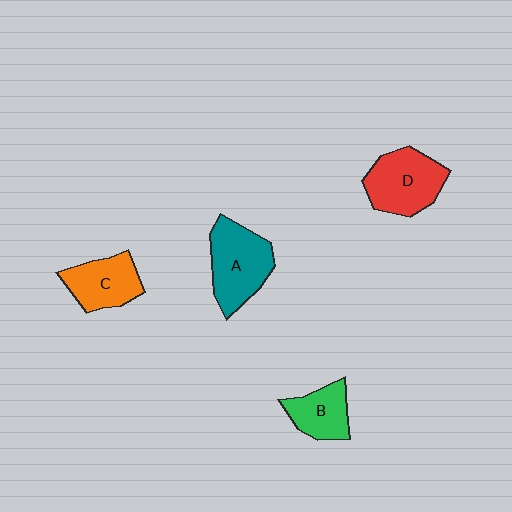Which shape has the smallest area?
Shape B (green).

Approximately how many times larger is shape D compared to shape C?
Approximately 1.2 times.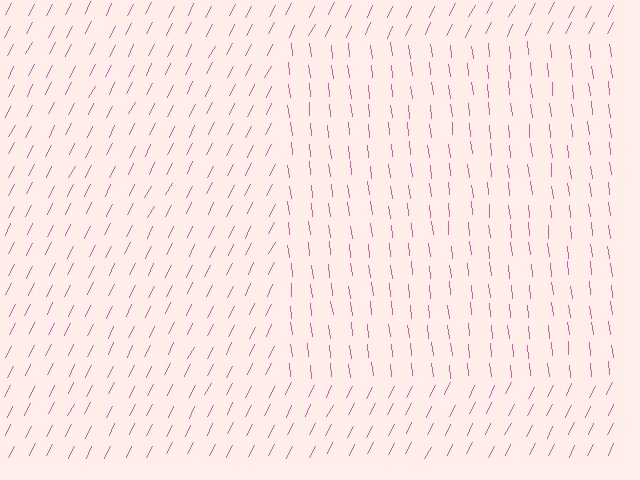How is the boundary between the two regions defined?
The boundary is defined purely by a change in line orientation (approximately 33 degrees difference). All lines are the same color and thickness.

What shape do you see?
I see a rectangle.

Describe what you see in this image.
The image is filled with small pink line segments. A rectangle region in the image has lines oriented differently from the surrounding lines, creating a visible texture boundary.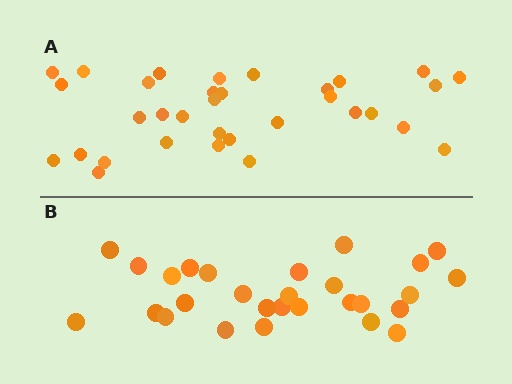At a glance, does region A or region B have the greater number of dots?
Region A (the top region) has more dots.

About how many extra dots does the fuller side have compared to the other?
Region A has about 5 more dots than region B.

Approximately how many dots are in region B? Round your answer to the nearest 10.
About 30 dots. (The exact count is 28, which rounds to 30.)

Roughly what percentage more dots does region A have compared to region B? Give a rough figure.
About 20% more.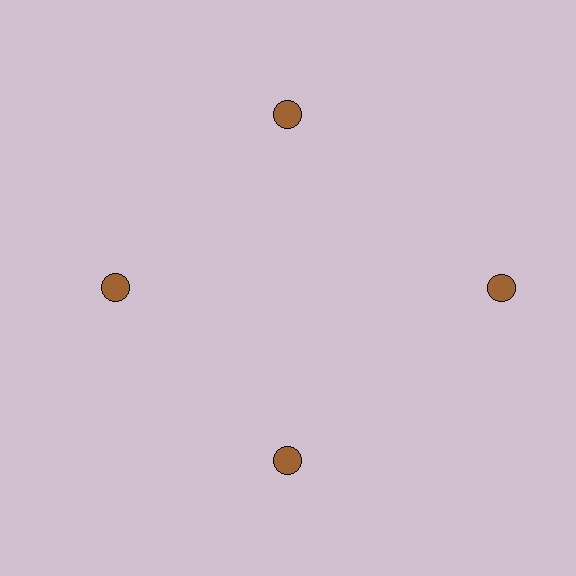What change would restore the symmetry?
The symmetry would be restored by moving it inward, back onto the ring so that all 4 circles sit at equal angles and equal distance from the center.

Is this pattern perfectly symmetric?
No. The 4 brown circles are arranged in a ring, but one element near the 3 o'clock position is pushed outward from the center, breaking the 4-fold rotational symmetry.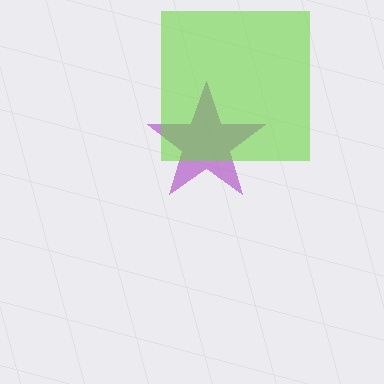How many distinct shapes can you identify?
There are 2 distinct shapes: a purple star, a lime square.